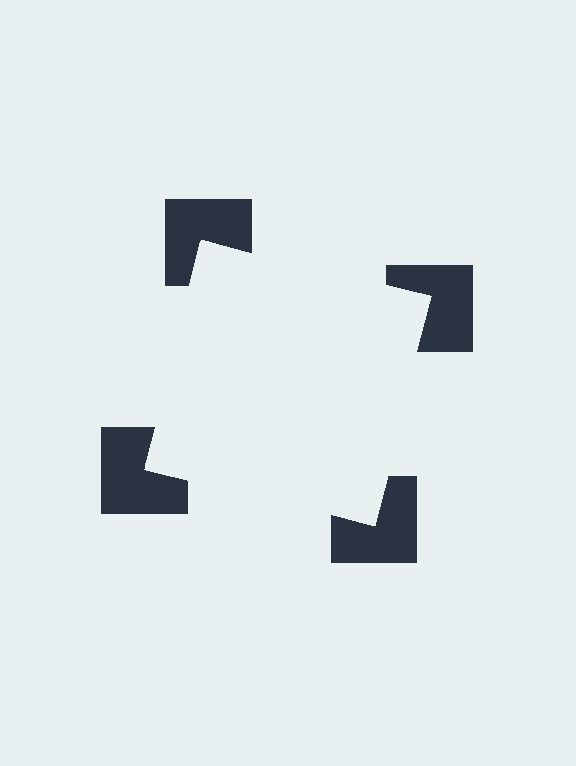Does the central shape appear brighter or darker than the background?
It typically appears slightly brighter than the background, even though no actual brightness change is drawn.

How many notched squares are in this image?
There are 4 — one at each vertex of the illusory square.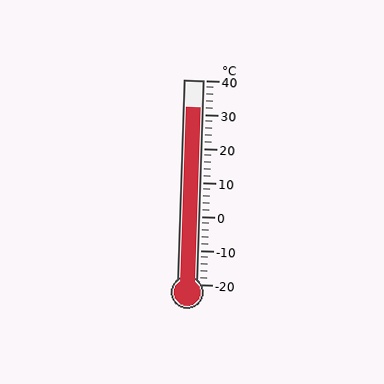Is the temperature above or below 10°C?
The temperature is above 10°C.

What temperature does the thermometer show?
The thermometer shows approximately 32°C.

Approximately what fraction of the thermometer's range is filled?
The thermometer is filled to approximately 85% of its range.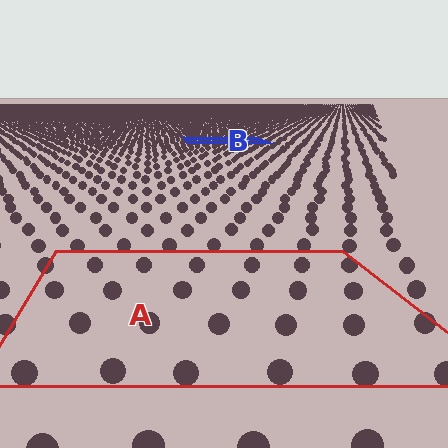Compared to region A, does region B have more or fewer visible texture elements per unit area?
Region B has more texture elements per unit area — they are packed more densely because it is farther away.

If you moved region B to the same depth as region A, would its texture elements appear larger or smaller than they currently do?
They would appear larger. At a closer depth, the same texture elements are projected at a bigger on-screen size.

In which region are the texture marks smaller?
The texture marks are smaller in region B, because it is farther away.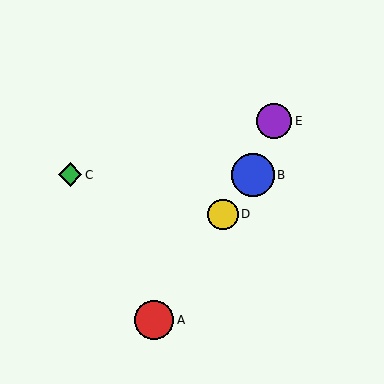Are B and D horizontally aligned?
No, B is at y≈175 and D is at y≈214.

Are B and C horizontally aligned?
Yes, both are at y≈175.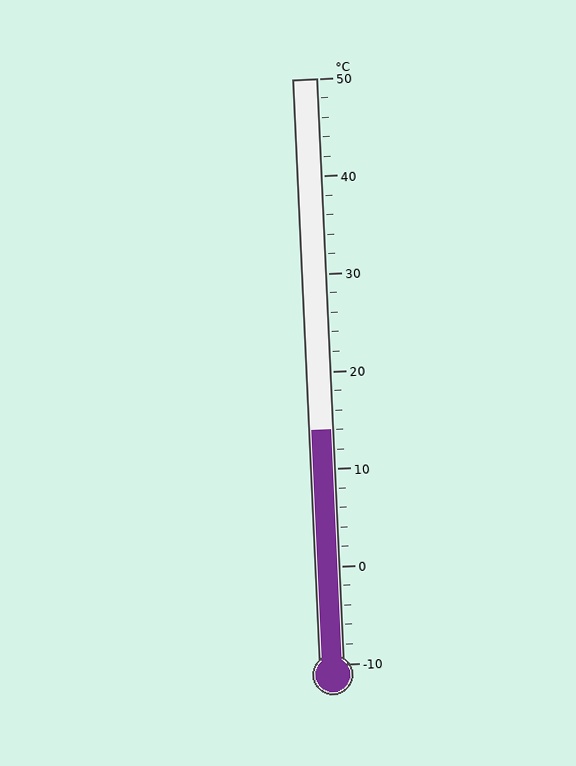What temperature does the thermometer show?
The thermometer shows approximately 14°C.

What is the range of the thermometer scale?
The thermometer scale ranges from -10°C to 50°C.